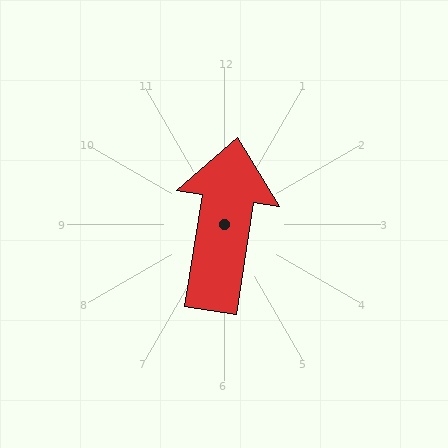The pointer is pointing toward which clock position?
Roughly 12 o'clock.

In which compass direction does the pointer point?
North.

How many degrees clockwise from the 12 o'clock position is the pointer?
Approximately 9 degrees.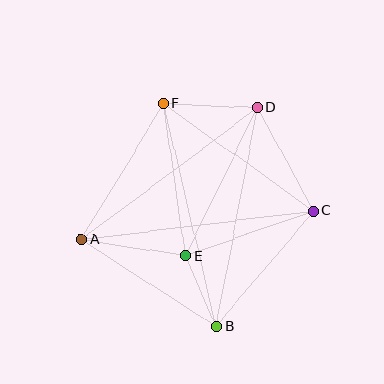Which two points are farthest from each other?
Points A and C are farthest from each other.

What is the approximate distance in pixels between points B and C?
The distance between B and C is approximately 151 pixels.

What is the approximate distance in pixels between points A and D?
The distance between A and D is approximately 220 pixels.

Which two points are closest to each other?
Points B and E are closest to each other.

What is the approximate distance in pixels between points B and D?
The distance between B and D is approximately 222 pixels.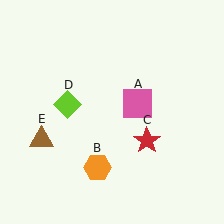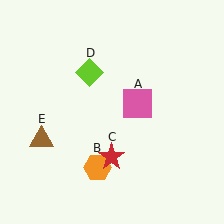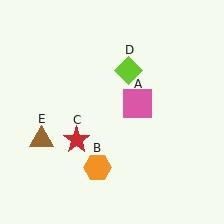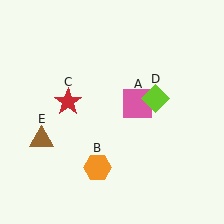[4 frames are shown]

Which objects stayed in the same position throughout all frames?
Pink square (object A) and orange hexagon (object B) and brown triangle (object E) remained stationary.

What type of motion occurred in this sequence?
The red star (object C), lime diamond (object D) rotated clockwise around the center of the scene.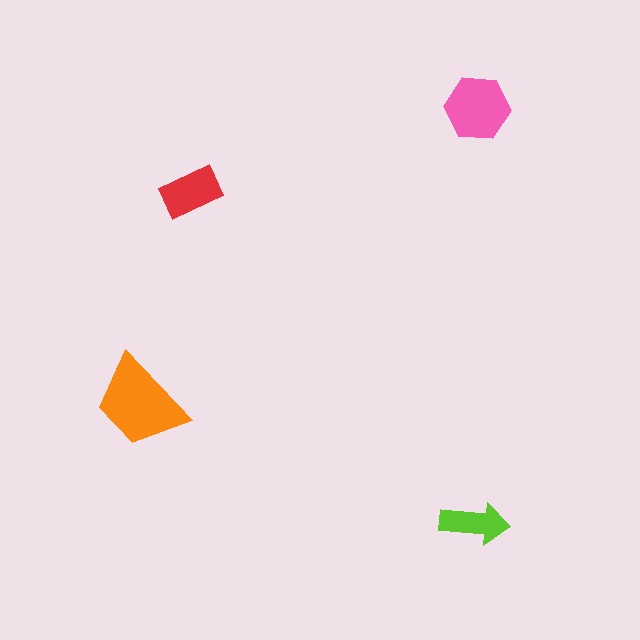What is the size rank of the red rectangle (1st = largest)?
3rd.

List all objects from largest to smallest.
The orange trapezoid, the pink hexagon, the red rectangle, the lime arrow.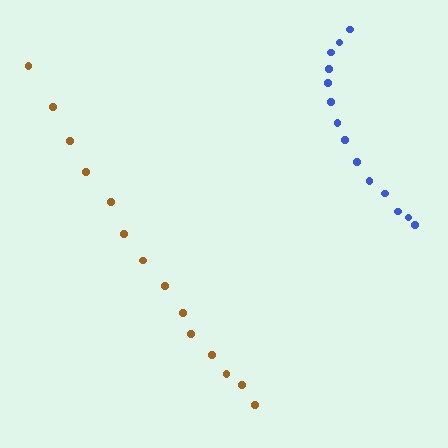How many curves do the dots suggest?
There are 2 distinct paths.